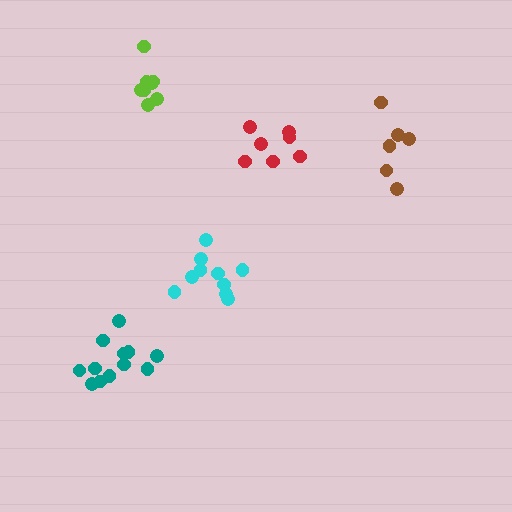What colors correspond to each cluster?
The clusters are colored: red, brown, teal, cyan, lime.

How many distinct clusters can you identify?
There are 5 distinct clusters.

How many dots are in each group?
Group 1: 7 dots, Group 2: 6 dots, Group 3: 12 dots, Group 4: 10 dots, Group 5: 8 dots (43 total).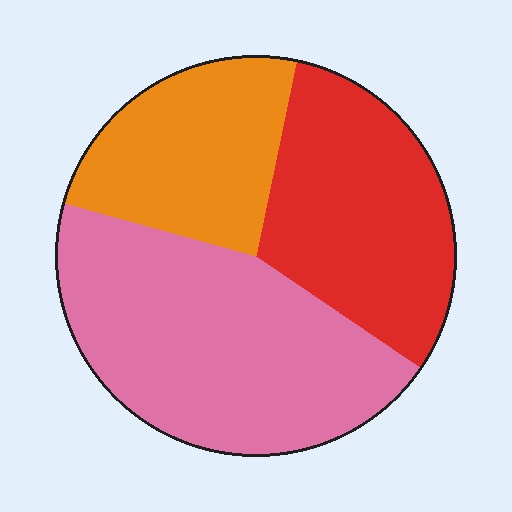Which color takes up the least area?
Orange, at roughly 25%.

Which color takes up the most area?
Pink, at roughly 45%.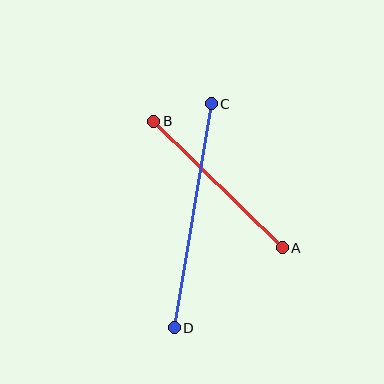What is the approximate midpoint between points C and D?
The midpoint is at approximately (193, 216) pixels.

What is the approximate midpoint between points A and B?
The midpoint is at approximately (218, 184) pixels.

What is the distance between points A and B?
The distance is approximately 181 pixels.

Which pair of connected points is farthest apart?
Points C and D are farthest apart.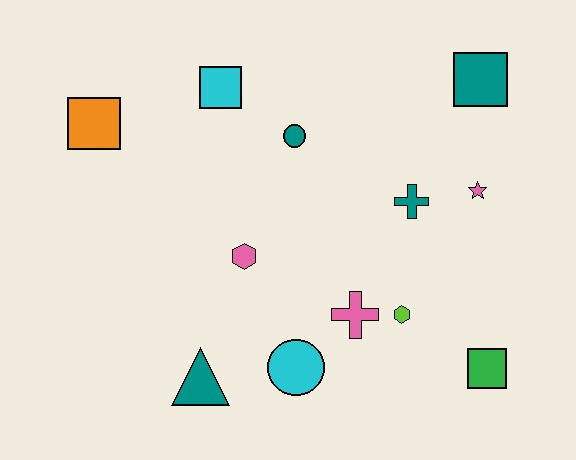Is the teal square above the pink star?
Yes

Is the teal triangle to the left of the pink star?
Yes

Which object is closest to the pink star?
The teal cross is closest to the pink star.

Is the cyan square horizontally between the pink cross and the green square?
No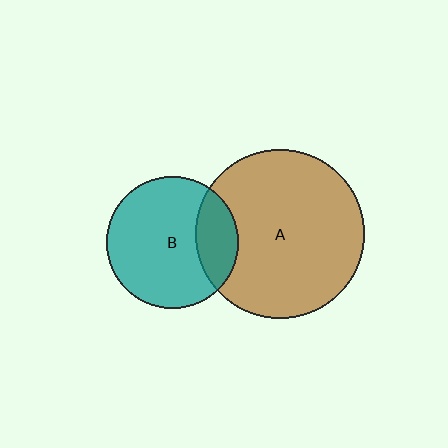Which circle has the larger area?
Circle A (brown).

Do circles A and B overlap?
Yes.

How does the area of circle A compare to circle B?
Approximately 1.6 times.